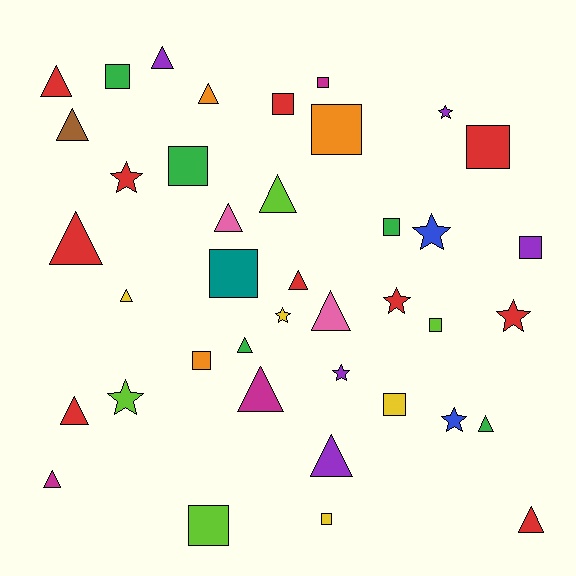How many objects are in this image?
There are 40 objects.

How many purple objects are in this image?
There are 5 purple objects.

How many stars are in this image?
There are 9 stars.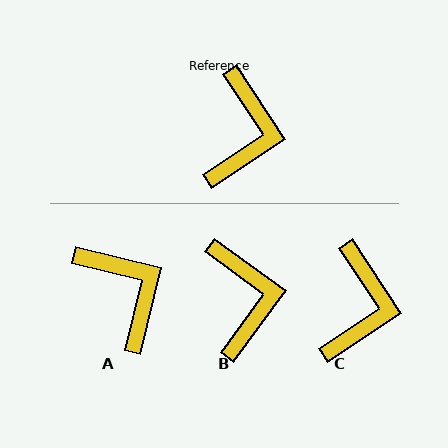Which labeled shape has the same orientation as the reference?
C.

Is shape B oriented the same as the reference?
No, it is off by about 20 degrees.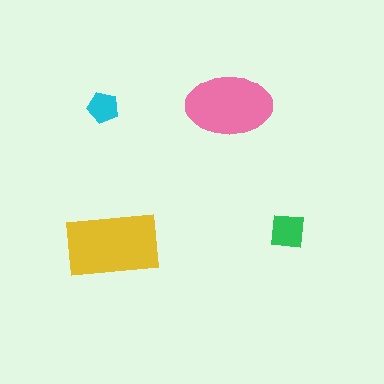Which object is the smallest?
The cyan pentagon.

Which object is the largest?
The yellow rectangle.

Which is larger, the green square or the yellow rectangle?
The yellow rectangle.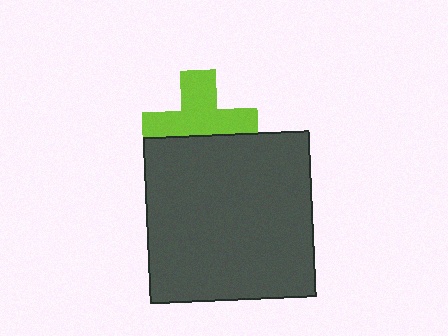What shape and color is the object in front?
The object in front is a dark gray square.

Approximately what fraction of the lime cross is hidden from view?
Roughly 40% of the lime cross is hidden behind the dark gray square.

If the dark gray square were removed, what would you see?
You would see the complete lime cross.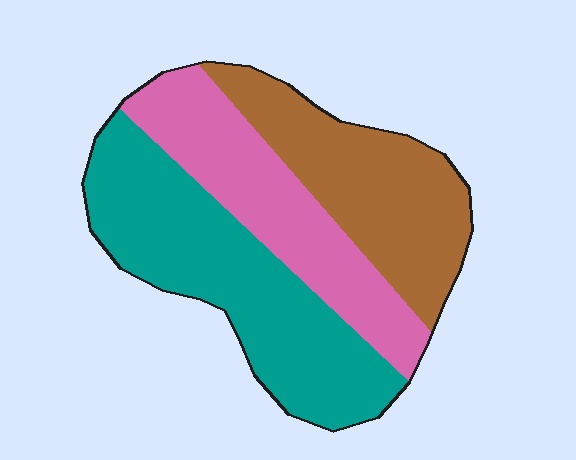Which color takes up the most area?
Teal, at roughly 40%.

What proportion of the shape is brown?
Brown takes up between a sixth and a third of the shape.